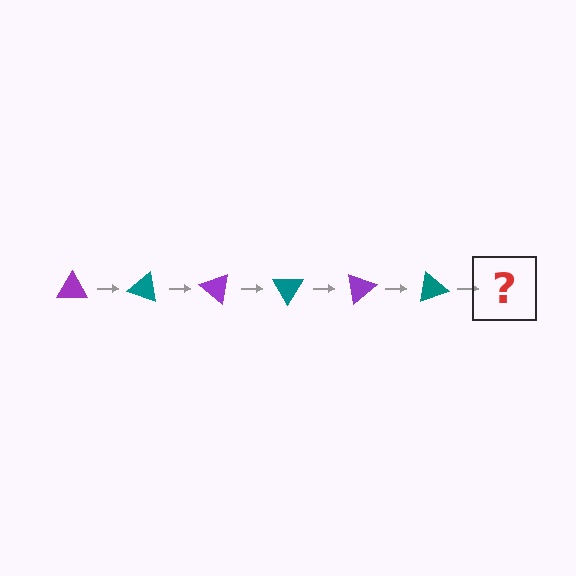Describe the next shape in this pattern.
It should be a purple triangle, rotated 120 degrees from the start.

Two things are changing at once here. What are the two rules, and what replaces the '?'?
The two rules are that it rotates 20 degrees each step and the color cycles through purple and teal. The '?' should be a purple triangle, rotated 120 degrees from the start.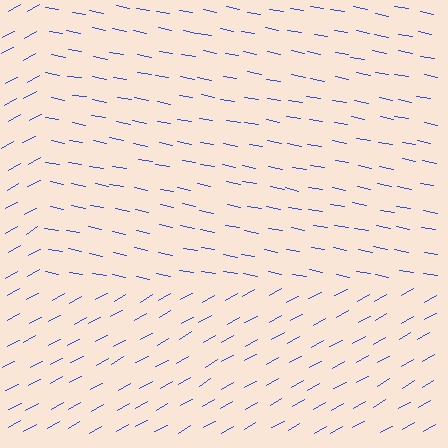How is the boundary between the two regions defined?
The boundary is defined purely by a change in line orientation (approximately 40 degrees difference). All lines are the same color and thickness.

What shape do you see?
I see a rectangle.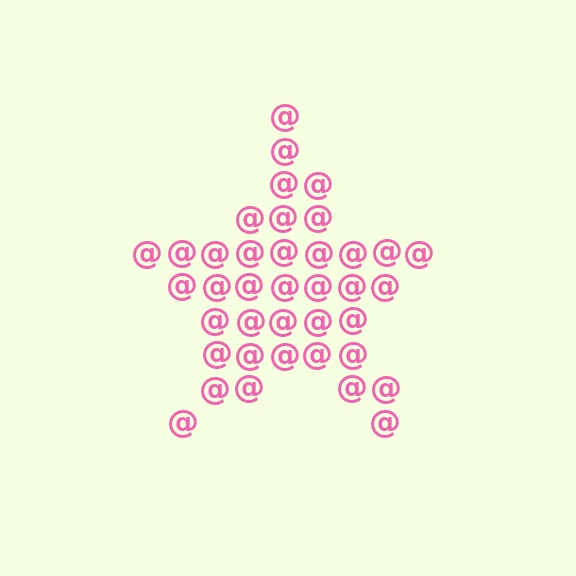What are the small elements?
The small elements are at signs.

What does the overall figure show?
The overall figure shows a star.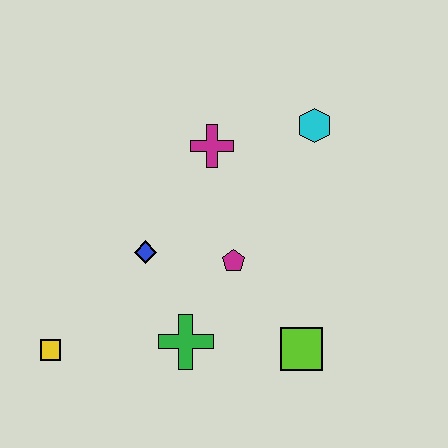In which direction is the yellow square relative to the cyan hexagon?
The yellow square is to the left of the cyan hexagon.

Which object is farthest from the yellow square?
The cyan hexagon is farthest from the yellow square.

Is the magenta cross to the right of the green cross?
Yes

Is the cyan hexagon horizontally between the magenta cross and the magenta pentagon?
No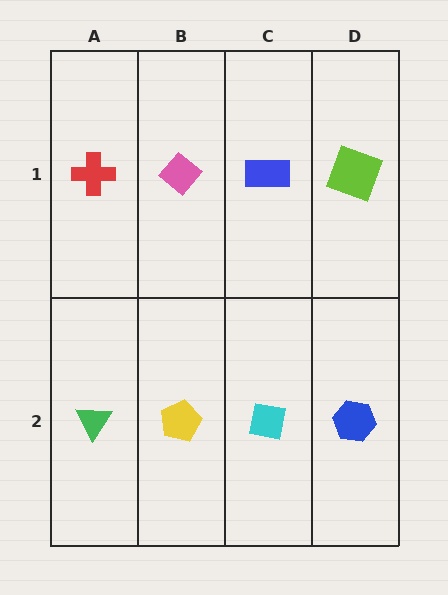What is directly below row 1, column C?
A cyan square.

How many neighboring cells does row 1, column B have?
3.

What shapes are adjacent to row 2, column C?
A blue rectangle (row 1, column C), a yellow pentagon (row 2, column B), a blue hexagon (row 2, column D).